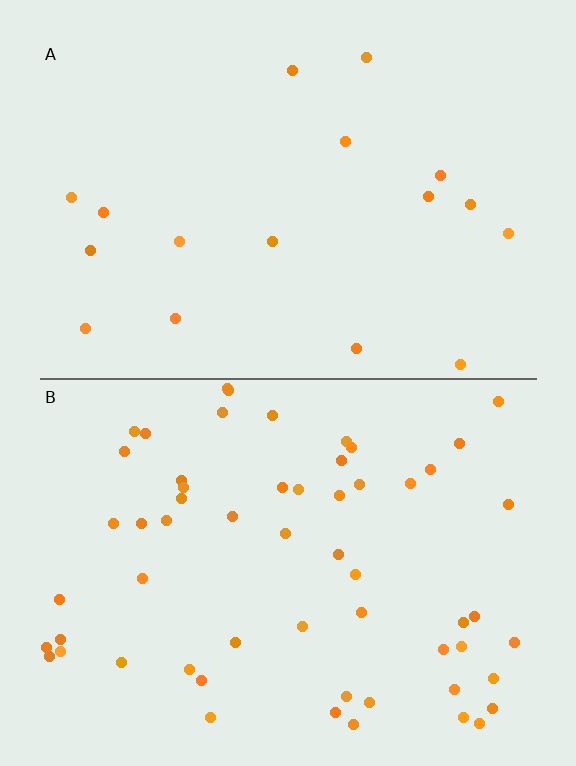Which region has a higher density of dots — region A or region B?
B (the bottom).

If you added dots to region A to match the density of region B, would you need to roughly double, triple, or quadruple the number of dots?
Approximately triple.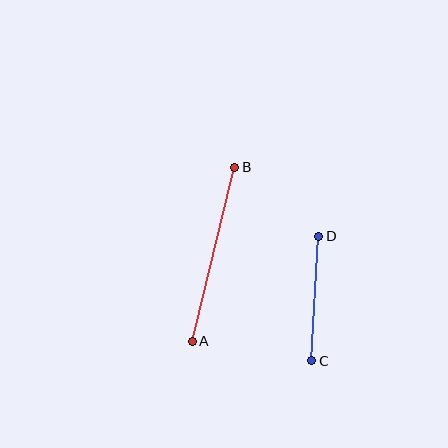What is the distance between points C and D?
The distance is approximately 124 pixels.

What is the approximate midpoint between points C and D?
The midpoint is at approximately (315, 299) pixels.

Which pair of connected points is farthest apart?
Points A and B are farthest apart.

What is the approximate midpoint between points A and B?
The midpoint is at approximately (213, 254) pixels.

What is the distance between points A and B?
The distance is approximately 179 pixels.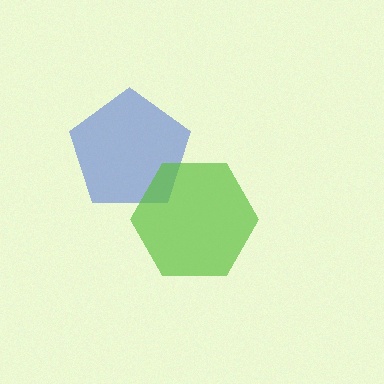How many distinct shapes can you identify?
There are 2 distinct shapes: a blue pentagon, a lime hexagon.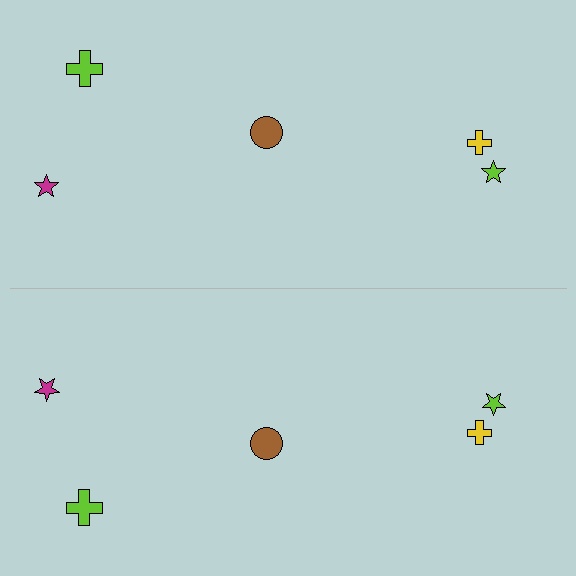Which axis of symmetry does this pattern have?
The pattern has a horizontal axis of symmetry running through the center of the image.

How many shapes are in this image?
There are 10 shapes in this image.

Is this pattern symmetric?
Yes, this pattern has bilateral (reflection) symmetry.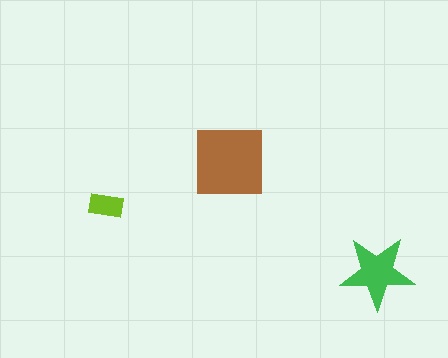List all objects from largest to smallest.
The brown square, the green star, the lime rectangle.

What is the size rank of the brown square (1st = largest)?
1st.